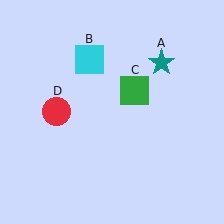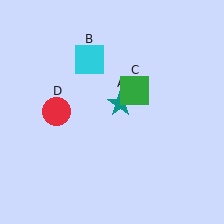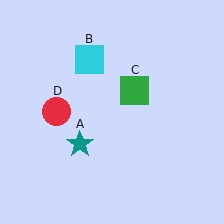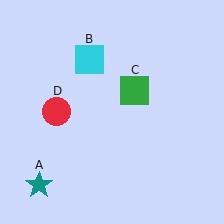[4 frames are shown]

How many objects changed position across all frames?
1 object changed position: teal star (object A).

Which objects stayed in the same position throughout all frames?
Cyan square (object B) and green square (object C) and red circle (object D) remained stationary.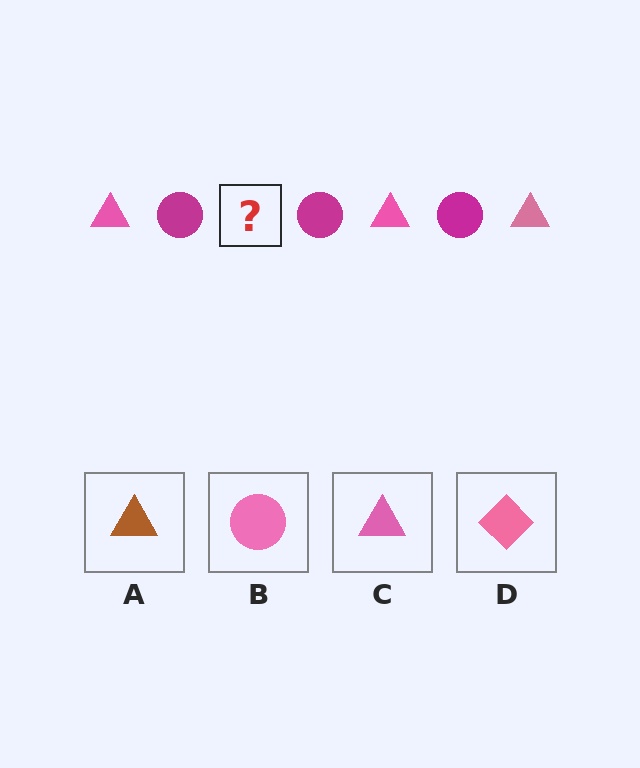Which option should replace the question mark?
Option C.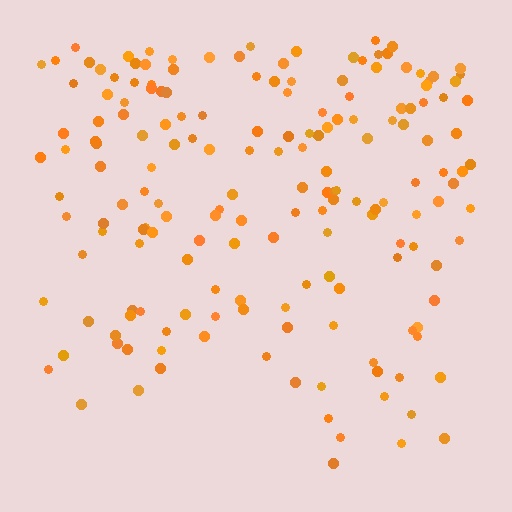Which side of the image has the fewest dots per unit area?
The bottom.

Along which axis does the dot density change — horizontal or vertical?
Vertical.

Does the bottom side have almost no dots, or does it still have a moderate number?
Still a moderate number, just noticeably fewer than the top.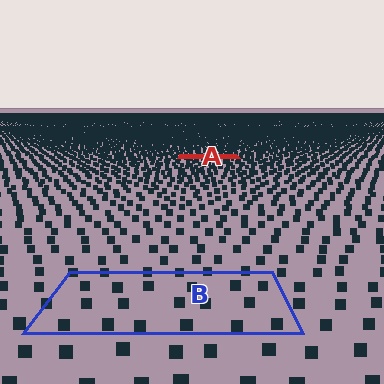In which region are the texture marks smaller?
The texture marks are smaller in region A, because it is farther away.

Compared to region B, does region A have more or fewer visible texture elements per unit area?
Region A has more texture elements per unit area — they are packed more densely because it is farther away.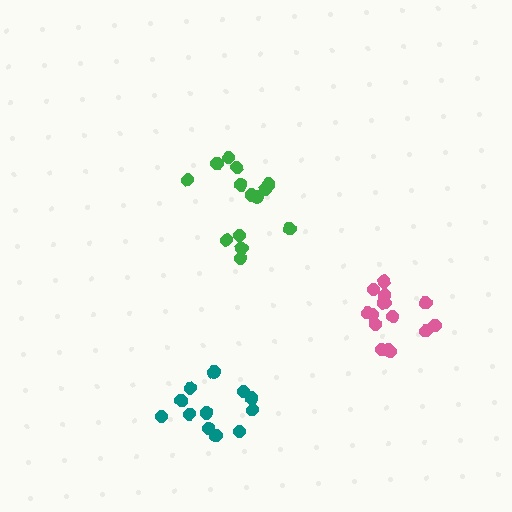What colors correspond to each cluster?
The clusters are colored: green, teal, pink.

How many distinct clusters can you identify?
There are 3 distinct clusters.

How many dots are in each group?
Group 1: 14 dots, Group 2: 13 dots, Group 3: 15 dots (42 total).